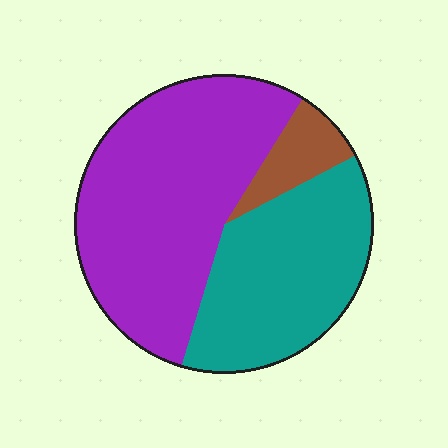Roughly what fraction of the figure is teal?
Teal covers 37% of the figure.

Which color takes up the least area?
Brown, at roughly 10%.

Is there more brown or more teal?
Teal.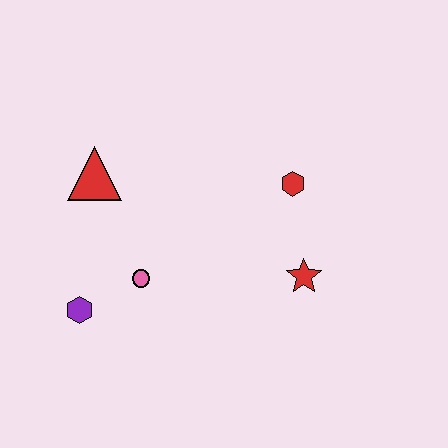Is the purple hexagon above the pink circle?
No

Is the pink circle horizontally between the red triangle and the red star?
Yes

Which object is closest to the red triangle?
The pink circle is closest to the red triangle.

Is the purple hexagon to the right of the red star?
No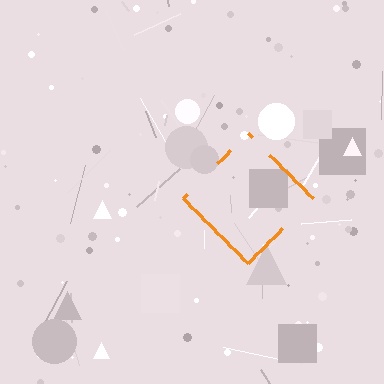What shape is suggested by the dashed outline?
The dashed outline suggests a diamond.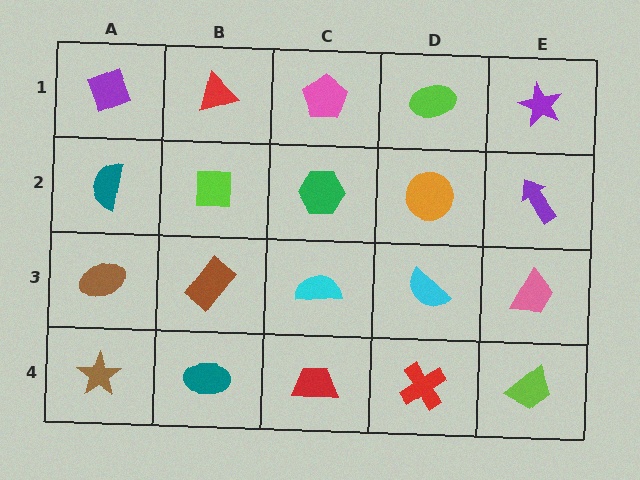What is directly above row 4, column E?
A pink trapezoid.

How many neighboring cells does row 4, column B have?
3.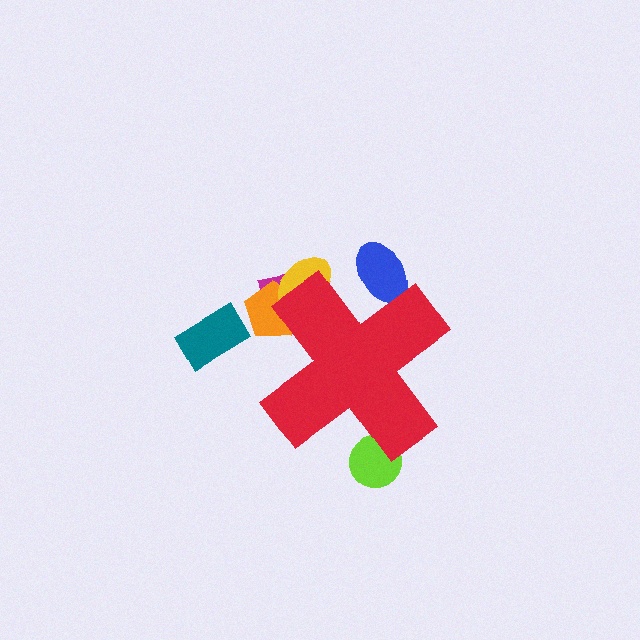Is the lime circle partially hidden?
Yes, the lime circle is partially hidden behind the red cross.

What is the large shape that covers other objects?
A red cross.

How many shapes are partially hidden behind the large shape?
5 shapes are partially hidden.